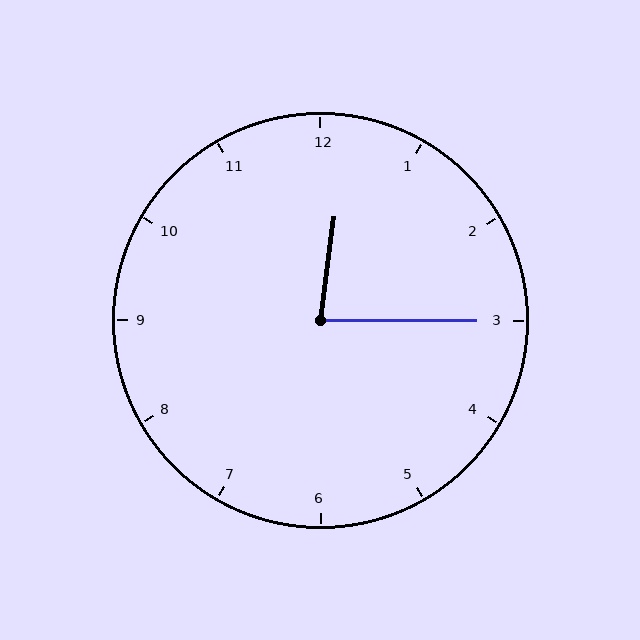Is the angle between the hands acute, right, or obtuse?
It is acute.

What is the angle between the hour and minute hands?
Approximately 82 degrees.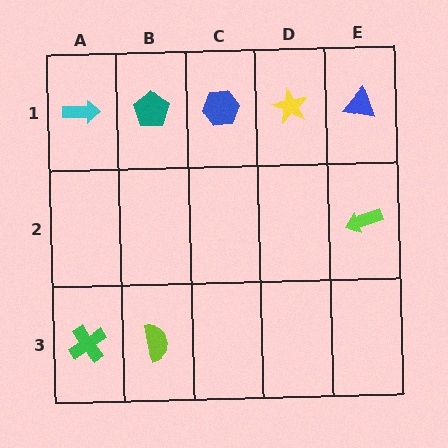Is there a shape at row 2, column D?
No, that cell is empty.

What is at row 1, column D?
A yellow star.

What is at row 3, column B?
A lime semicircle.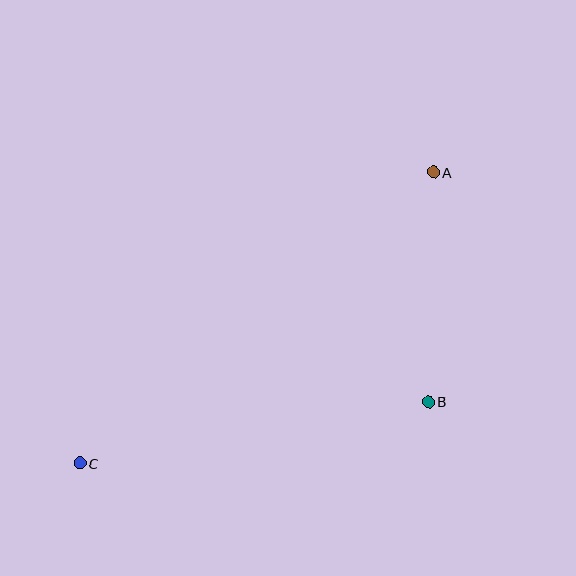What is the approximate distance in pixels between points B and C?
The distance between B and C is approximately 354 pixels.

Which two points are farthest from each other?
Points A and C are farthest from each other.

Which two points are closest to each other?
Points A and B are closest to each other.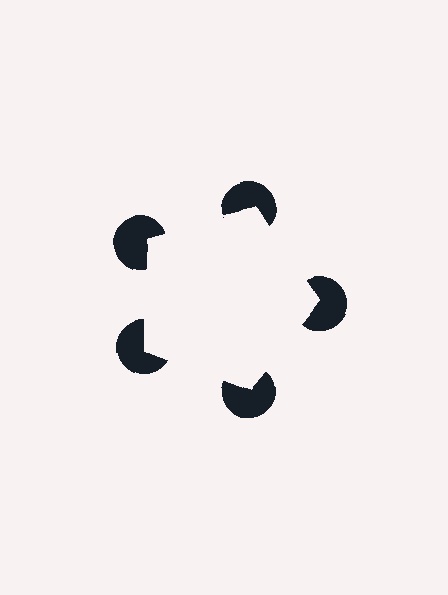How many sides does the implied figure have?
5 sides.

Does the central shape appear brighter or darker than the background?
It typically appears slightly brighter than the background, even though no actual brightness change is drawn.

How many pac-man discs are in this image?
There are 5 — one at each vertex of the illusory pentagon.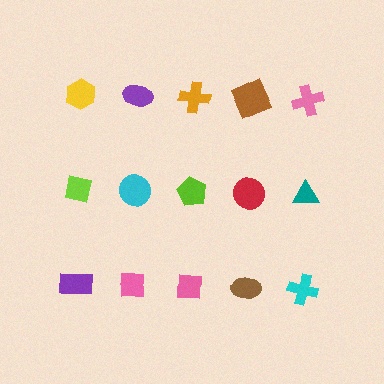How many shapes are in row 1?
5 shapes.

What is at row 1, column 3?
An orange cross.